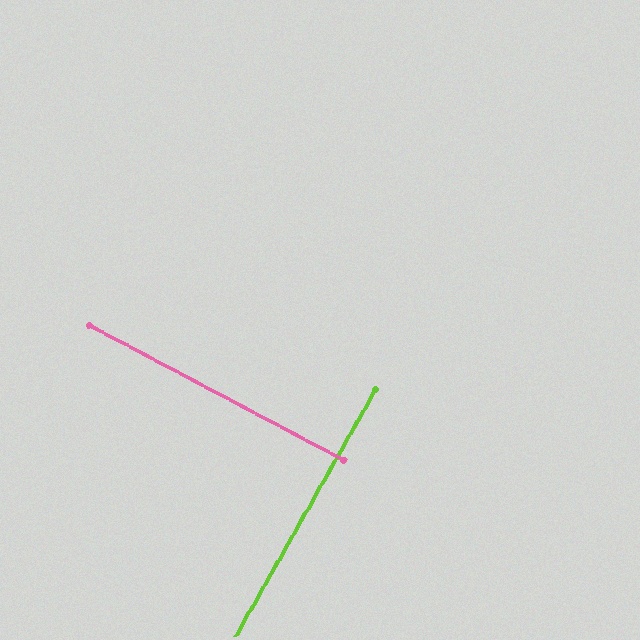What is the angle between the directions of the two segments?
Approximately 89 degrees.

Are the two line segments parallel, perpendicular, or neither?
Perpendicular — they meet at approximately 89°.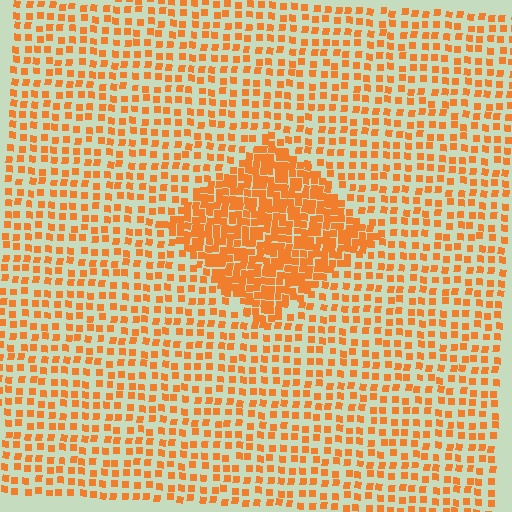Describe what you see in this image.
The image contains small orange elements arranged at two different densities. A diamond-shaped region is visible where the elements are more densely packed than the surrounding area.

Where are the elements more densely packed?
The elements are more densely packed inside the diamond boundary.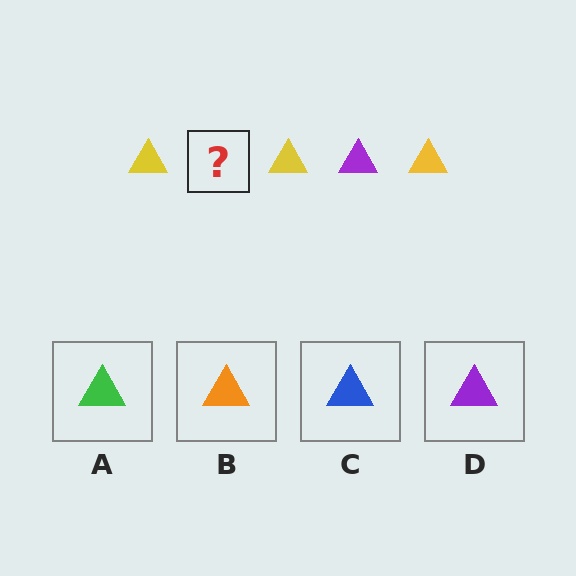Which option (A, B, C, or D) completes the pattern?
D.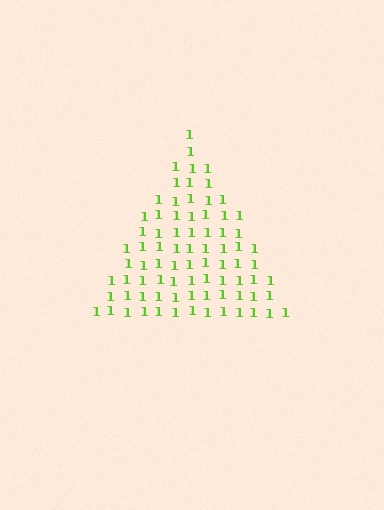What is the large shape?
The large shape is a triangle.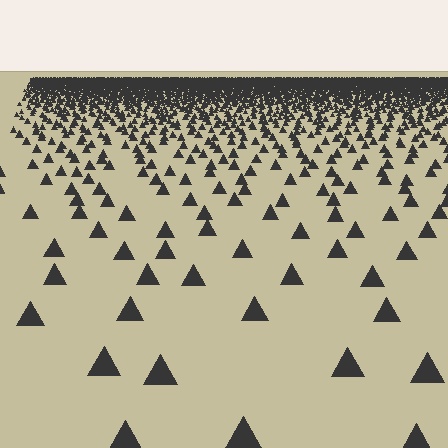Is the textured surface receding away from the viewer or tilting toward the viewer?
The surface is receding away from the viewer. Texture elements get smaller and denser toward the top.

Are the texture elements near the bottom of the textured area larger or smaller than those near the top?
Larger. Near the bottom, elements are closer to the viewer and appear at a bigger on-screen size.